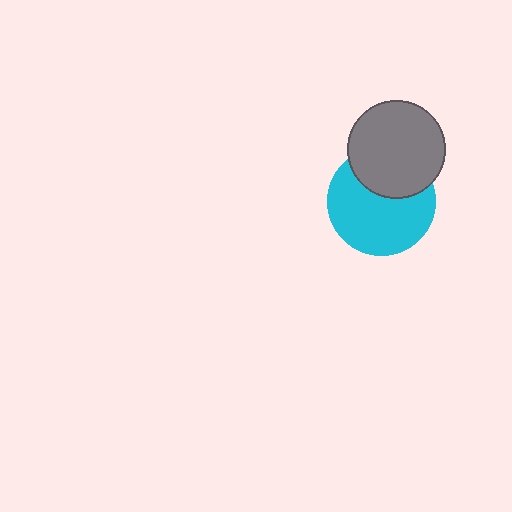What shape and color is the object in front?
The object in front is a gray circle.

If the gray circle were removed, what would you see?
You would see the complete cyan circle.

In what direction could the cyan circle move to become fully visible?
The cyan circle could move down. That would shift it out from behind the gray circle entirely.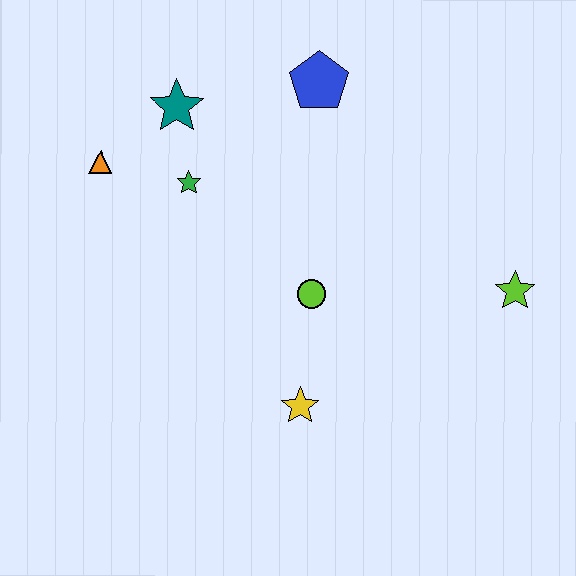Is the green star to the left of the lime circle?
Yes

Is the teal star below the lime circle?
No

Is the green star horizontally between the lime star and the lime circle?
No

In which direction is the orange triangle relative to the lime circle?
The orange triangle is to the left of the lime circle.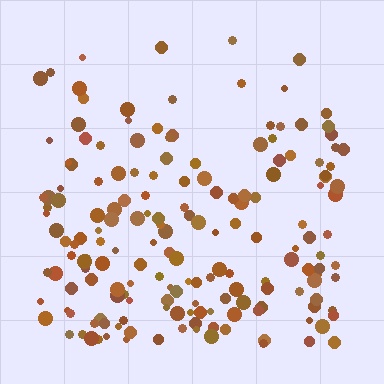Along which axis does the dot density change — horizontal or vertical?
Vertical.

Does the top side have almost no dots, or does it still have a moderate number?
Still a moderate number, just noticeably fewer than the bottom.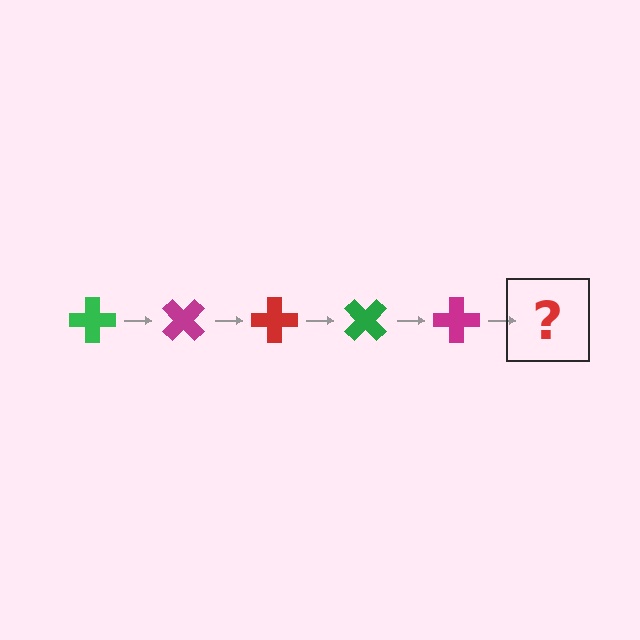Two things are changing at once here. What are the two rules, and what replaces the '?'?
The two rules are that it rotates 45 degrees each step and the color cycles through green, magenta, and red. The '?' should be a red cross, rotated 225 degrees from the start.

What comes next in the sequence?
The next element should be a red cross, rotated 225 degrees from the start.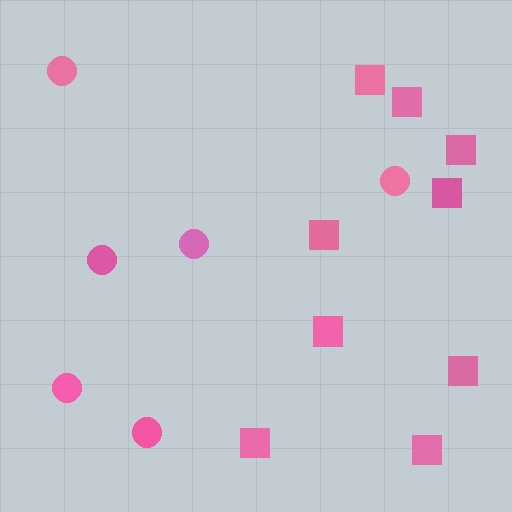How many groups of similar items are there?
There are 2 groups: one group of circles (6) and one group of squares (9).